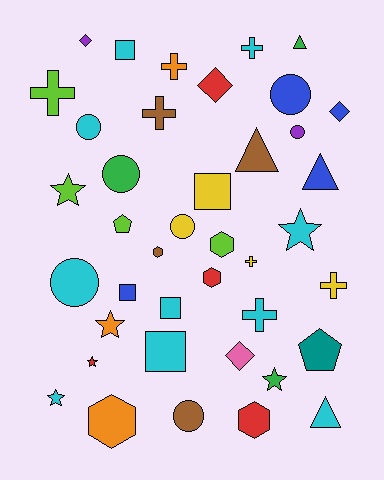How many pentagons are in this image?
There are 2 pentagons.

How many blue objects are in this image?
There are 4 blue objects.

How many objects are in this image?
There are 40 objects.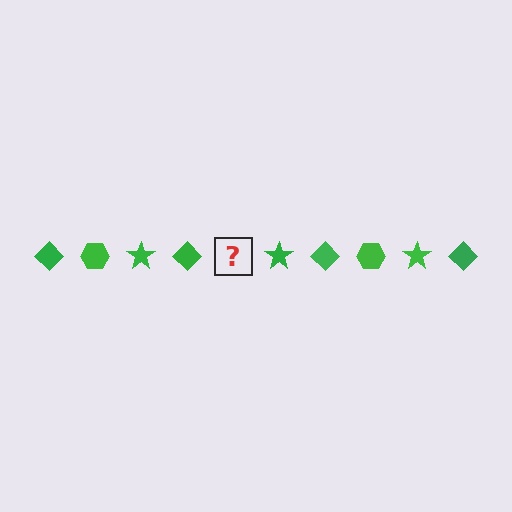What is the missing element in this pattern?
The missing element is a green hexagon.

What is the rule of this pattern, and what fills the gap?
The rule is that the pattern cycles through diamond, hexagon, star shapes in green. The gap should be filled with a green hexagon.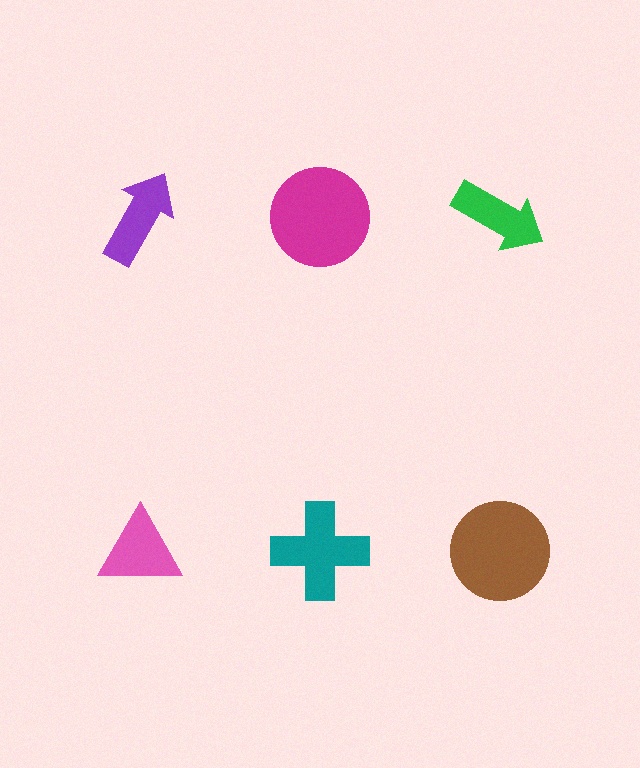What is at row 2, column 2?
A teal cross.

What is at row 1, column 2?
A magenta circle.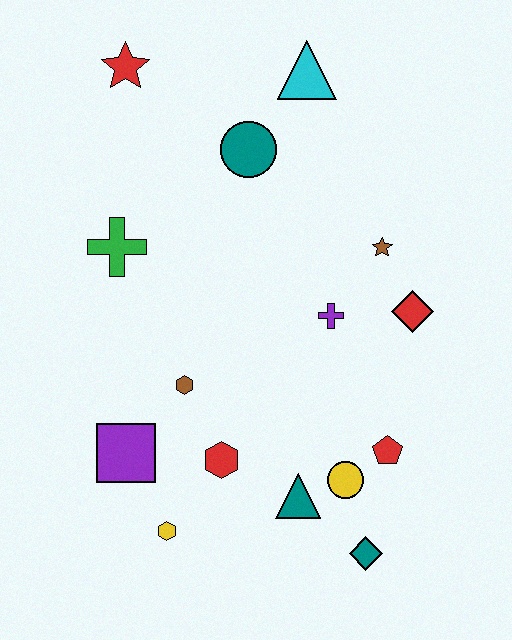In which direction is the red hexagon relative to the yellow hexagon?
The red hexagon is above the yellow hexagon.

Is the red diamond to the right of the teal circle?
Yes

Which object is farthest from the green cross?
The teal diamond is farthest from the green cross.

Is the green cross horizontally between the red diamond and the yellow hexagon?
No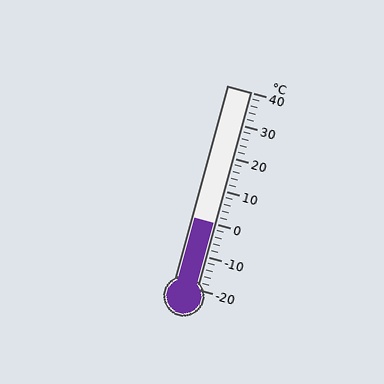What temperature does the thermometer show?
The thermometer shows approximately 0°C.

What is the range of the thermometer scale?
The thermometer scale ranges from -20°C to 40°C.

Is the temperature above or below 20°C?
The temperature is below 20°C.